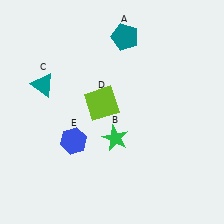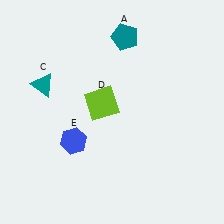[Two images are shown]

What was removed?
The green star (B) was removed in Image 2.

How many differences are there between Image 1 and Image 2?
There is 1 difference between the two images.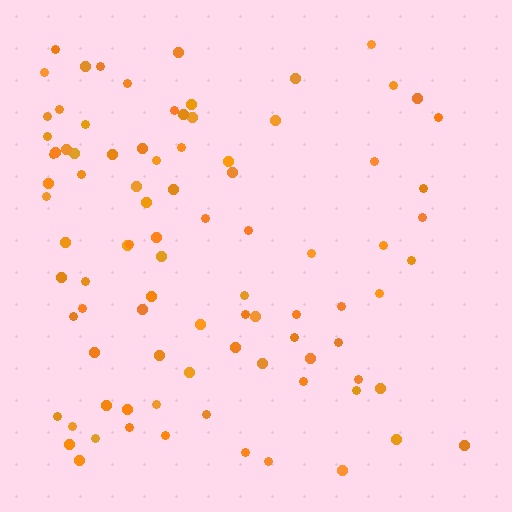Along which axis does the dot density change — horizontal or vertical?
Horizontal.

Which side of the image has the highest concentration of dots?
The left.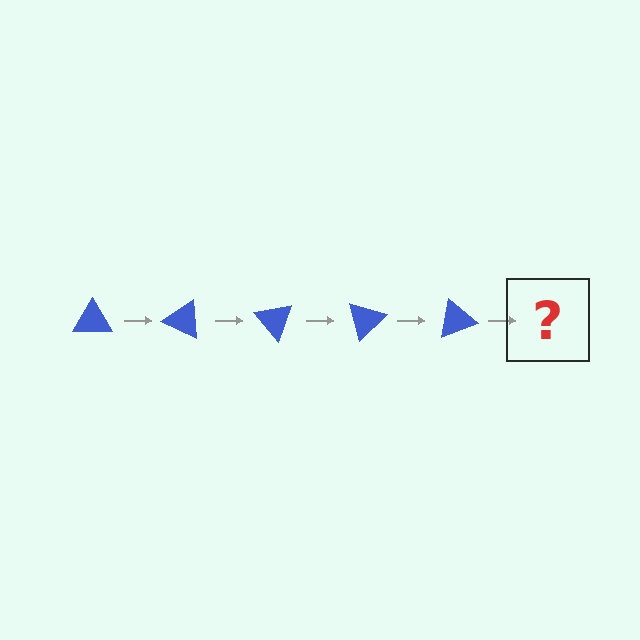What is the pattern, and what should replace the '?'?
The pattern is that the triangle rotates 25 degrees each step. The '?' should be a blue triangle rotated 125 degrees.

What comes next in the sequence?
The next element should be a blue triangle rotated 125 degrees.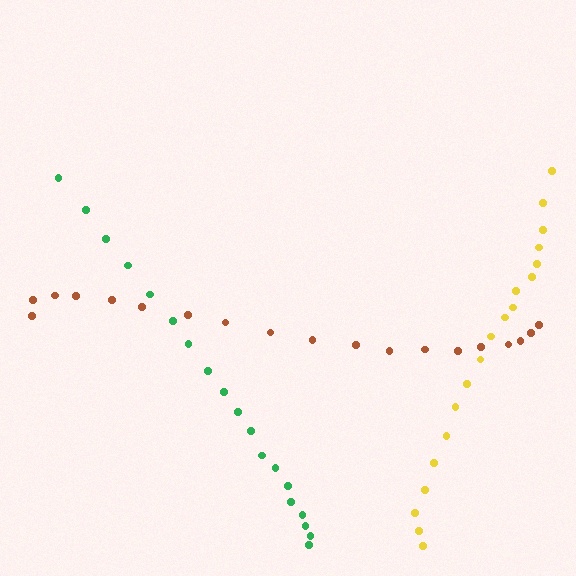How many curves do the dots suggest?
There are 3 distinct paths.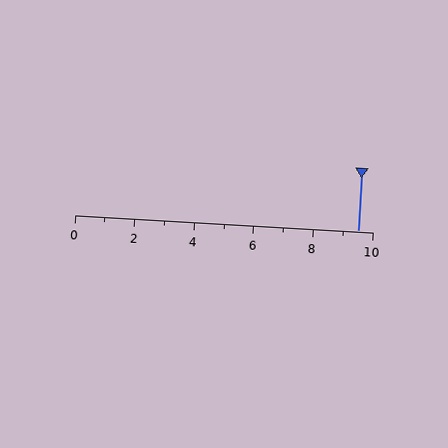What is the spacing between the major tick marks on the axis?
The major ticks are spaced 2 apart.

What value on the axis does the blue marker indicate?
The marker indicates approximately 9.5.